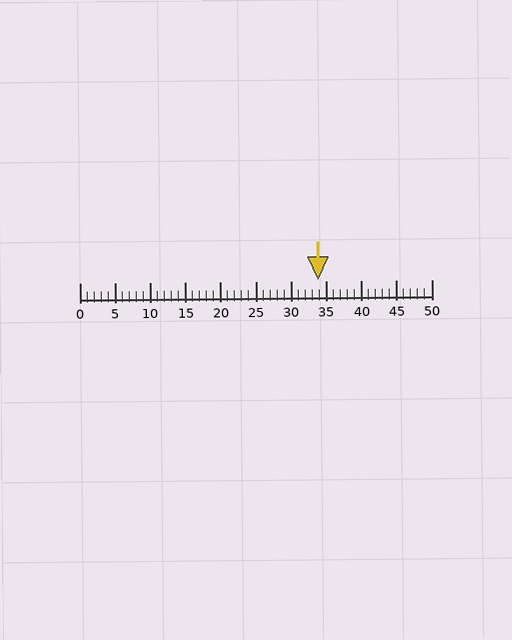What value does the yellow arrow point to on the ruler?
The yellow arrow points to approximately 34.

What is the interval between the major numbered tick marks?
The major tick marks are spaced 5 units apart.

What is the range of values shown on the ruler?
The ruler shows values from 0 to 50.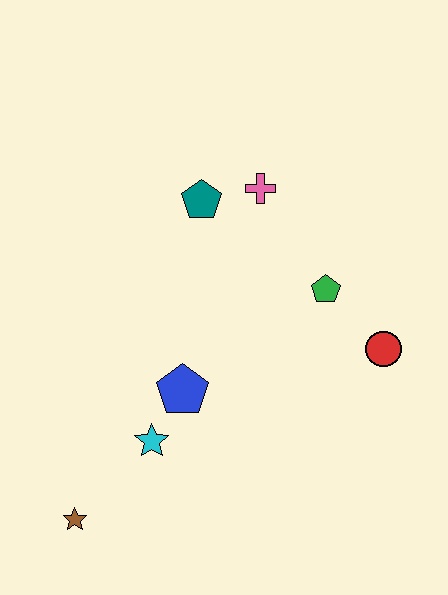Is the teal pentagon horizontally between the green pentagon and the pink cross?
No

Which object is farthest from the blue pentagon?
The pink cross is farthest from the blue pentagon.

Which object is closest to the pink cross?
The teal pentagon is closest to the pink cross.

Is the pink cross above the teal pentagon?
Yes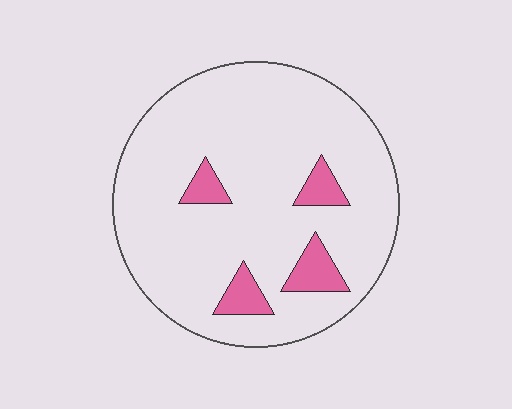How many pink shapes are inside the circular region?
4.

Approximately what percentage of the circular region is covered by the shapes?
Approximately 10%.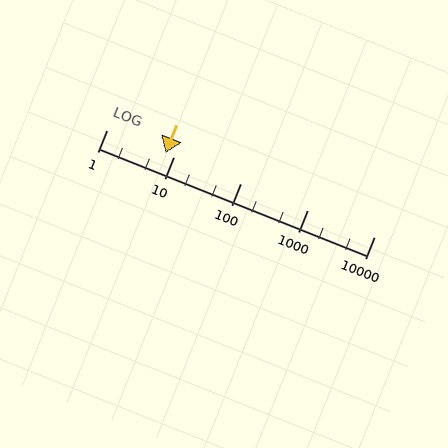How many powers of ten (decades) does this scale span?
The scale spans 4 decades, from 1 to 10000.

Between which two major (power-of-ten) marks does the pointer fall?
The pointer is between 1 and 10.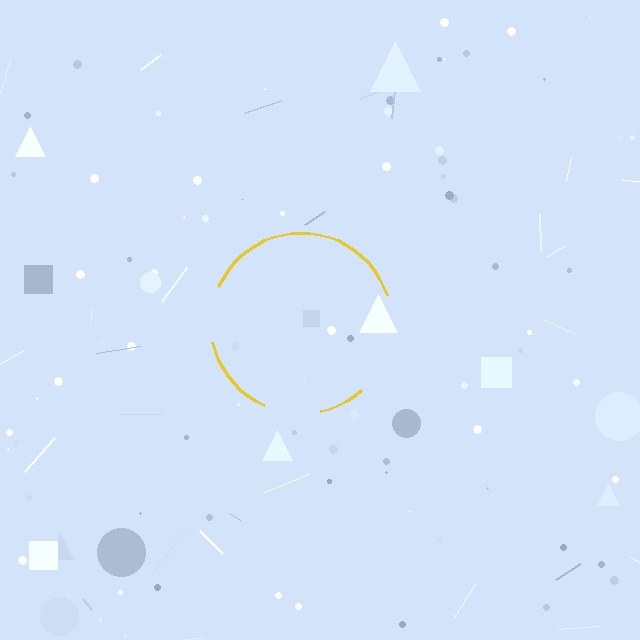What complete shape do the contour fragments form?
The contour fragments form a circle.